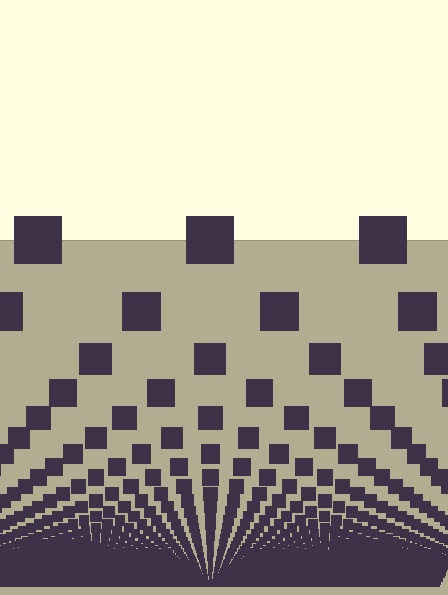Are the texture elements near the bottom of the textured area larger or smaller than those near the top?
Smaller. The gradient is inverted — elements near the bottom are smaller and denser.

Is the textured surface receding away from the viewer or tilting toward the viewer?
The surface appears to tilt toward the viewer. Texture elements get larger and sparser toward the top.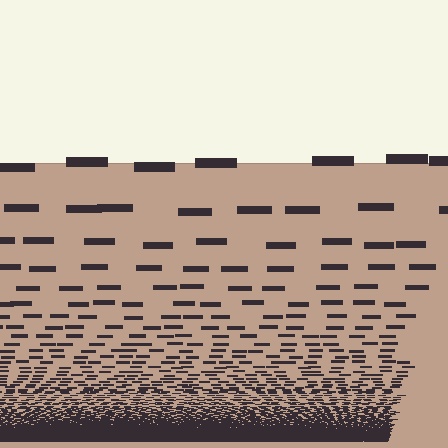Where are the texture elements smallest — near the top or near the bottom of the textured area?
Near the bottom.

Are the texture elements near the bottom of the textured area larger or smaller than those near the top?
Smaller. The gradient is inverted — elements near the bottom are smaller and denser.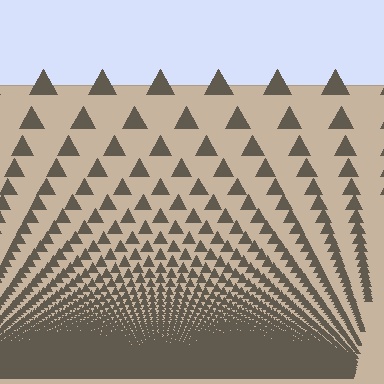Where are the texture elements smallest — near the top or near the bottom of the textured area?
Near the bottom.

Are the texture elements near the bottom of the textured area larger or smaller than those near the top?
Smaller. The gradient is inverted — elements near the bottom are smaller and denser.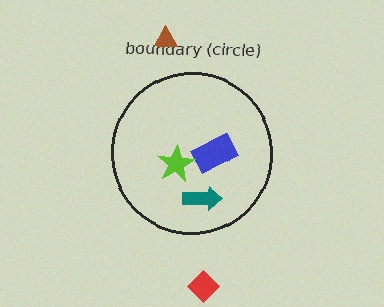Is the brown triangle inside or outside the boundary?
Outside.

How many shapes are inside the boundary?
3 inside, 2 outside.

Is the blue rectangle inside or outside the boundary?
Inside.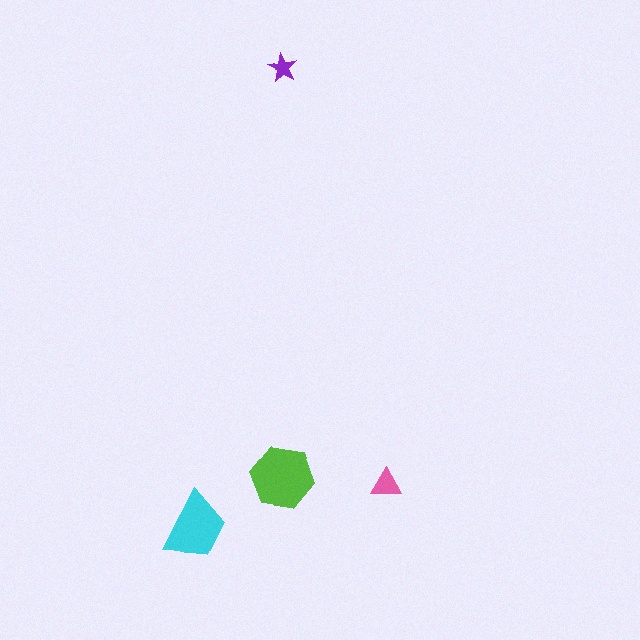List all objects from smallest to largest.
The purple star, the pink triangle, the cyan trapezoid, the lime hexagon.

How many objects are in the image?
There are 4 objects in the image.